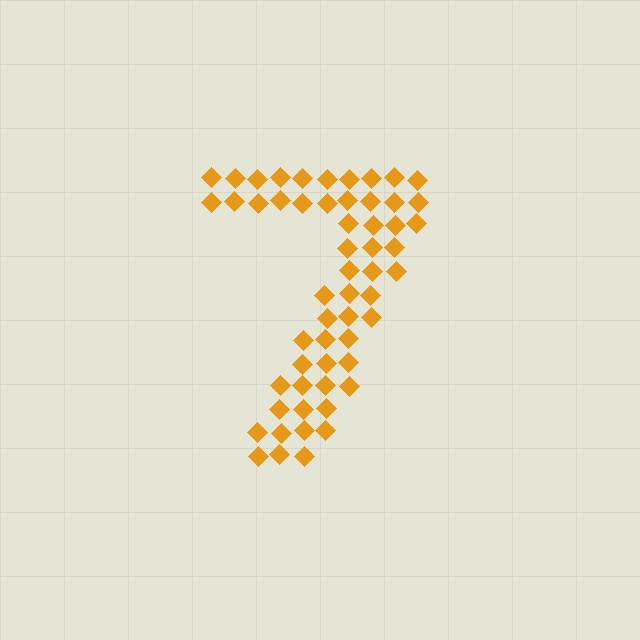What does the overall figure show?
The overall figure shows the digit 7.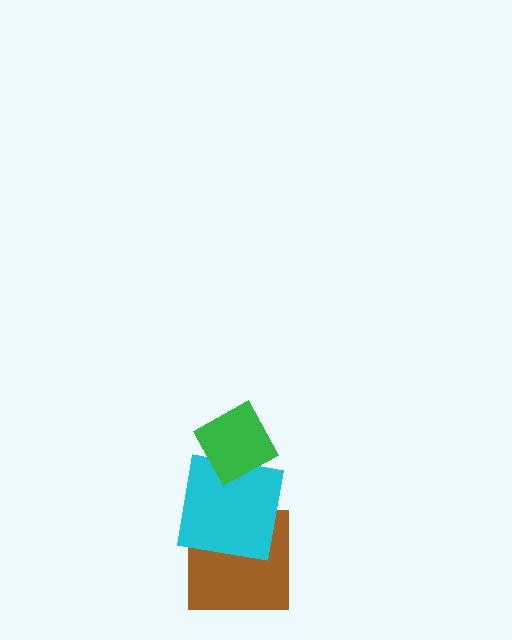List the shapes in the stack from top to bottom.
From top to bottom: the green diamond, the cyan square, the brown square.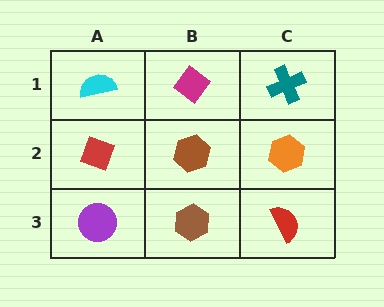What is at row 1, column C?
A teal cross.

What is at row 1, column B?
A magenta diamond.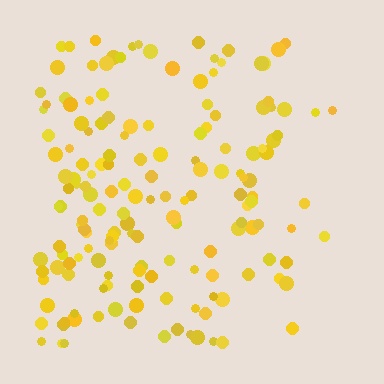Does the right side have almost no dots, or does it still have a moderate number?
Still a moderate number, just noticeably fewer than the left.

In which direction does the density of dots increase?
From right to left, with the left side densest.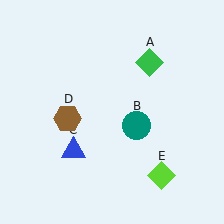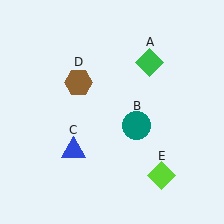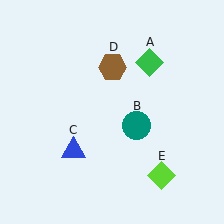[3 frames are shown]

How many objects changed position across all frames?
1 object changed position: brown hexagon (object D).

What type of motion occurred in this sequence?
The brown hexagon (object D) rotated clockwise around the center of the scene.